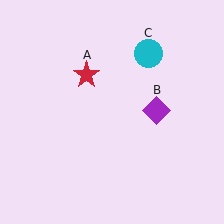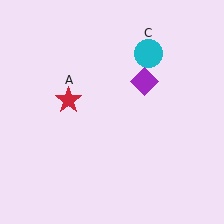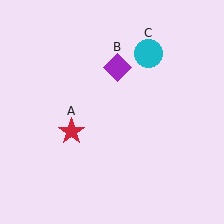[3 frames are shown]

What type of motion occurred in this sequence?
The red star (object A), purple diamond (object B) rotated counterclockwise around the center of the scene.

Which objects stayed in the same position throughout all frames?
Cyan circle (object C) remained stationary.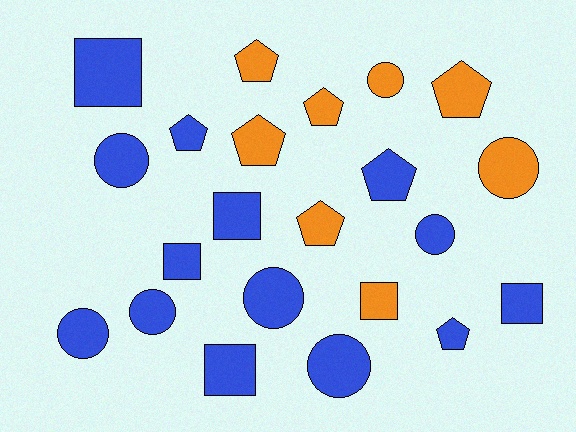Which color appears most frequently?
Blue, with 14 objects.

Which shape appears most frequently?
Circle, with 8 objects.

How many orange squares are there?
There is 1 orange square.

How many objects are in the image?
There are 22 objects.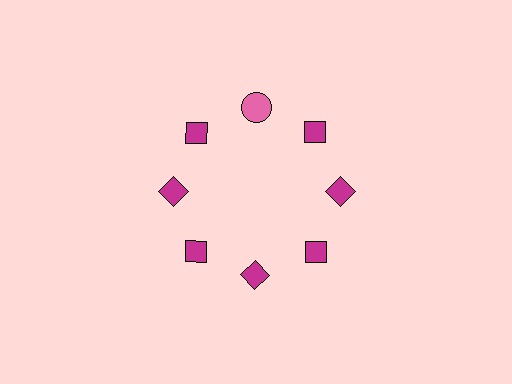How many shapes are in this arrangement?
There are 8 shapes arranged in a ring pattern.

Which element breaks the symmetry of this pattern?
The pink circle at roughly the 12 o'clock position breaks the symmetry. All other shapes are magenta diamonds.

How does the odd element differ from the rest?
It differs in both color (pink instead of magenta) and shape (circle instead of diamond).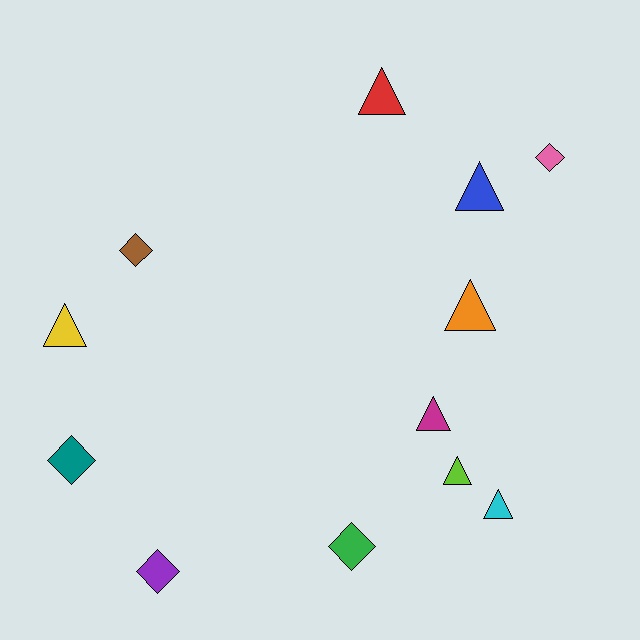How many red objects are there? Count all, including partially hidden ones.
There is 1 red object.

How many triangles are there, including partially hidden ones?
There are 7 triangles.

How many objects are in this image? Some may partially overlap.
There are 12 objects.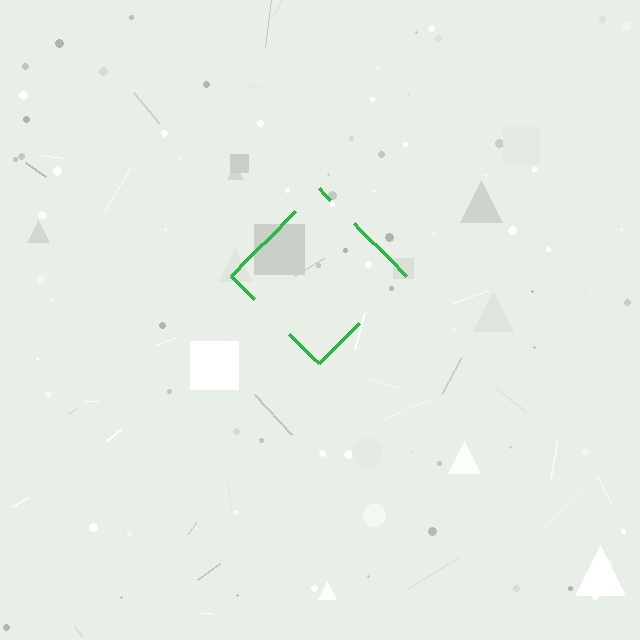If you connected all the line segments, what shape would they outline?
They would outline a diamond.